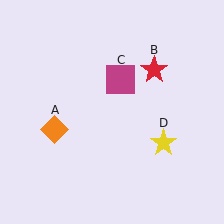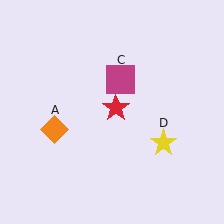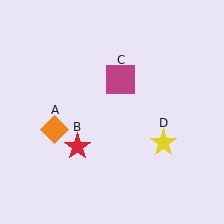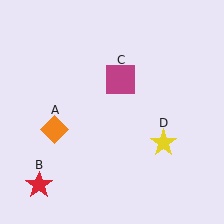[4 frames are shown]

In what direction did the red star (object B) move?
The red star (object B) moved down and to the left.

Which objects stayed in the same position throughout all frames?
Orange diamond (object A) and magenta square (object C) and yellow star (object D) remained stationary.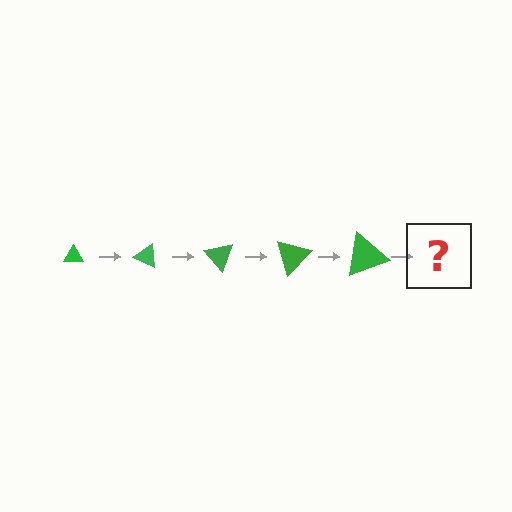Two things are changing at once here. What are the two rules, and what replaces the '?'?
The two rules are that the triangle grows larger each step and it rotates 25 degrees each step. The '?' should be a triangle, larger than the previous one and rotated 125 degrees from the start.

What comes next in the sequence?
The next element should be a triangle, larger than the previous one and rotated 125 degrees from the start.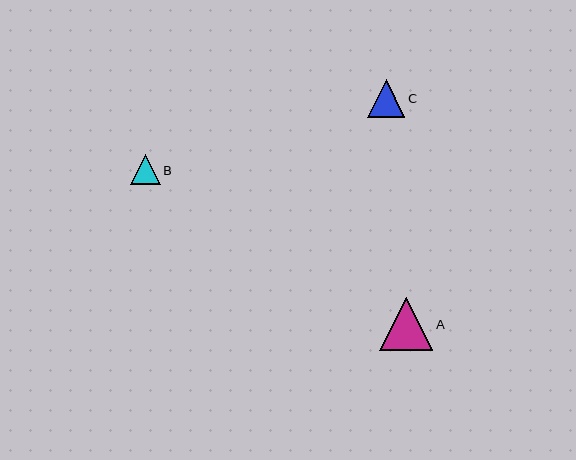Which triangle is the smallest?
Triangle B is the smallest with a size of approximately 30 pixels.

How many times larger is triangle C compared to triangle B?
Triangle C is approximately 1.3 times the size of triangle B.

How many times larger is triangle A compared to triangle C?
Triangle A is approximately 1.4 times the size of triangle C.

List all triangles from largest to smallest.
From largest to smallest: A, C, B.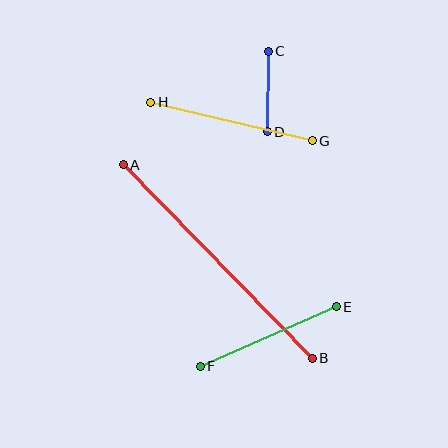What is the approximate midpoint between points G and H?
The midpoint is at approximately (232, 122) pixels.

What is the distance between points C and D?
The distance is approximately 81 pixels.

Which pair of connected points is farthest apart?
Points A and B are farthest apart.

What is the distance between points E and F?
The distance is approximately 148 pixels.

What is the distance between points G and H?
The distance is approximately 166 pixels.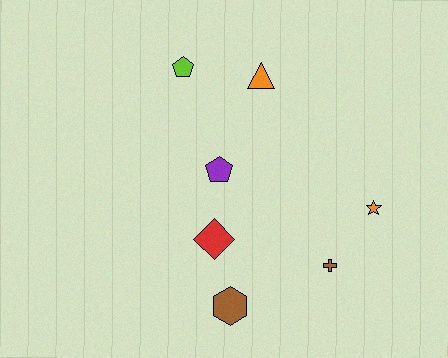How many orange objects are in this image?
There are 2 orange objects.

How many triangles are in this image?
There is 1 triangle.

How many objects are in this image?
There are 7 objects.